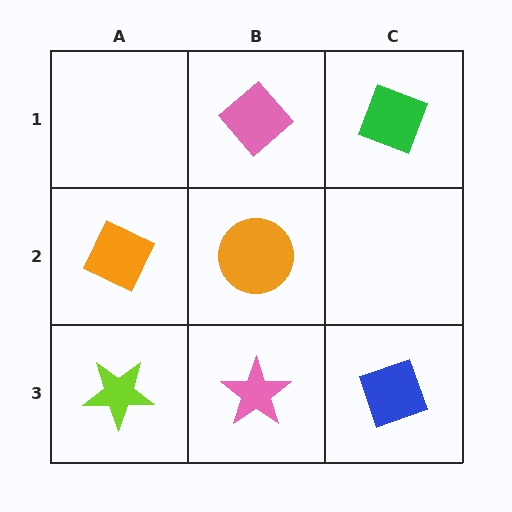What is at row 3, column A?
A lime star.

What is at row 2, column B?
An orange circle.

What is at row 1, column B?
A pink diamond.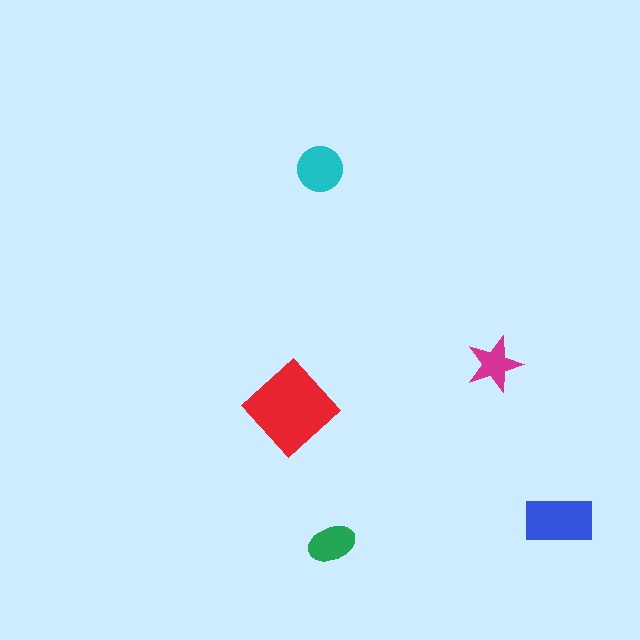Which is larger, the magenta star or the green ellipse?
The green ellipse.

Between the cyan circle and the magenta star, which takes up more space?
The cyan circle.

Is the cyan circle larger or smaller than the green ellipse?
Larger.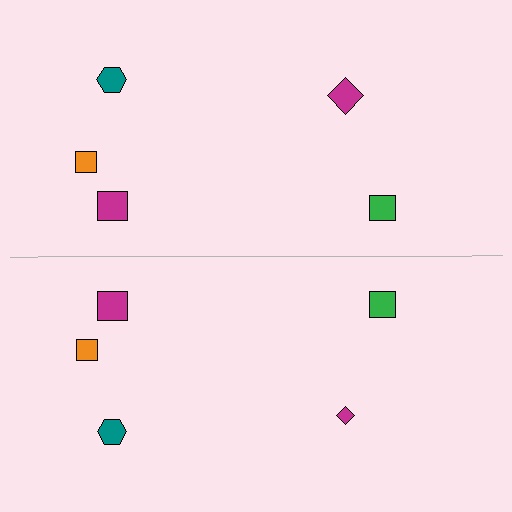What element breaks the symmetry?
The magenta diamond on the bottom side has a different size than its mirror counterpart.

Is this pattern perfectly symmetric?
No, the pattern is not perfectly symmetric. The magenta diamond on the bottom side has a different size than its mirror counterpart.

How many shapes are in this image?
There are 10 shapes in this image.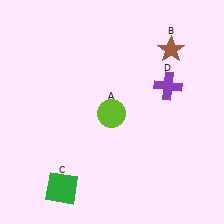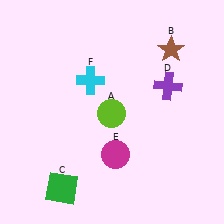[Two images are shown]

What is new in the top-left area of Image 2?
A cyan cross (F) was added in the top-left area of Image 2.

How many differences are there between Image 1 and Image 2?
There are 2 differences between the two images.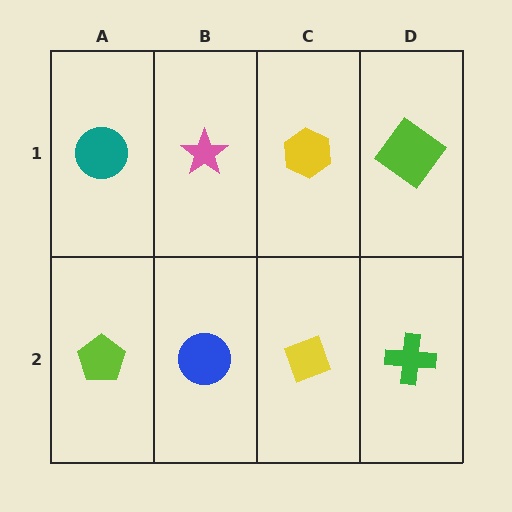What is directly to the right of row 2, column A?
A blue circle.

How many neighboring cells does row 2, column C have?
3.